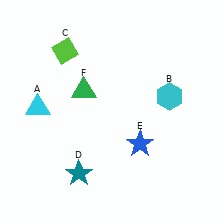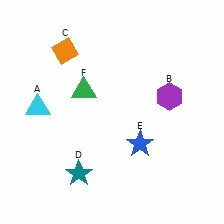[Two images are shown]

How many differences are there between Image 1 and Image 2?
There are 2 differences between the two images.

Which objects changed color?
B changed from cyan to purple. C changed from lime to orange.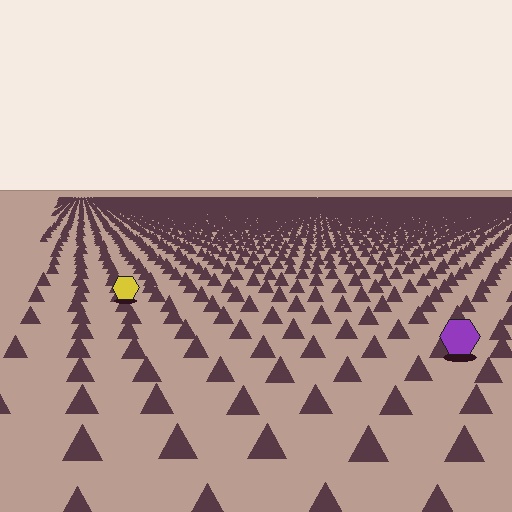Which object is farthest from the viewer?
The yellow hexagon is farthest from the viewer. It appears smaller and the ground texture around it is denser.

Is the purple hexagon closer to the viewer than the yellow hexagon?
Yes. The purple hexagon is closer — you can tell from the texture gradient: the ground texture is coarser near it.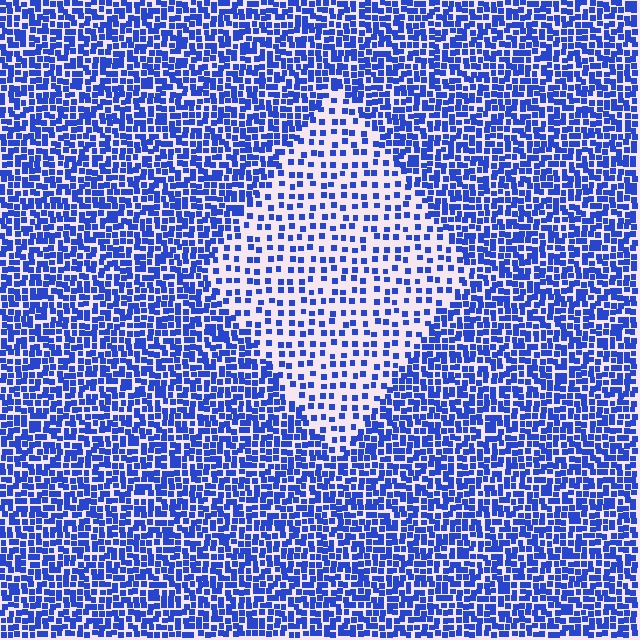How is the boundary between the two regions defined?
The boundary is defined by a change in element density (approximately 2.3x ratio). All elements are the same color, size, and shape.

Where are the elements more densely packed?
The elements are more densely packed outside the diamond boundary.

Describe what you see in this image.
The image contains small blue elements arranged at two different densities. A diamond-shaped region is visible where the elements are less densely packed than the surrounding area.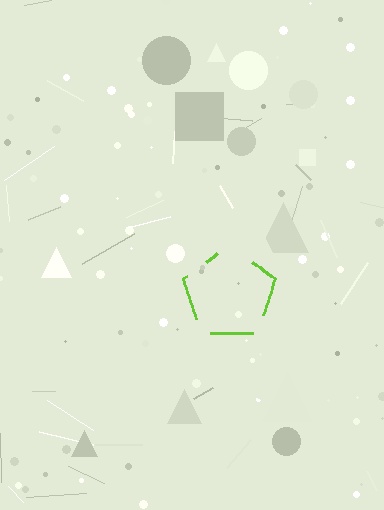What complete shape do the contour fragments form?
The contour fragments form a pentagon.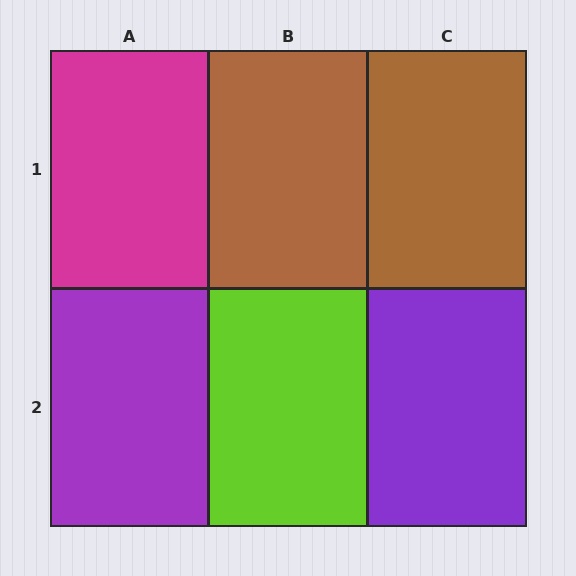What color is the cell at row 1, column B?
Brown.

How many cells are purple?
2 cells are purple.